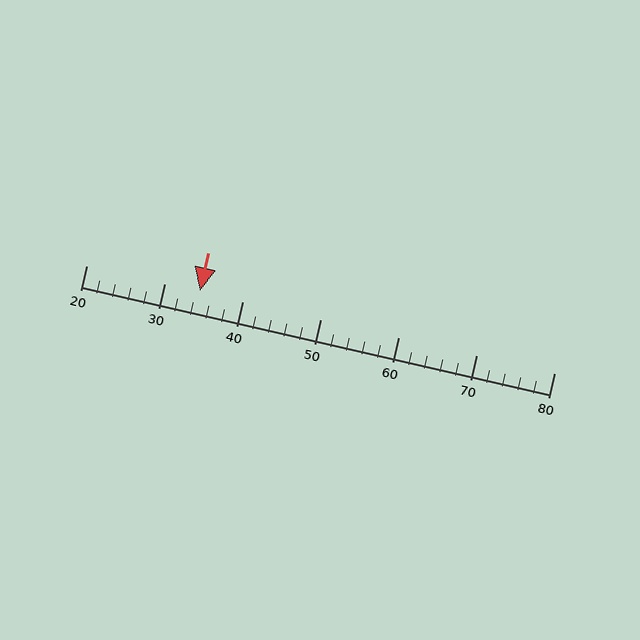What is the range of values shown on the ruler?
The ruler shows values from 20 to 80.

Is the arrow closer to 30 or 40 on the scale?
The arrow is closer to 30.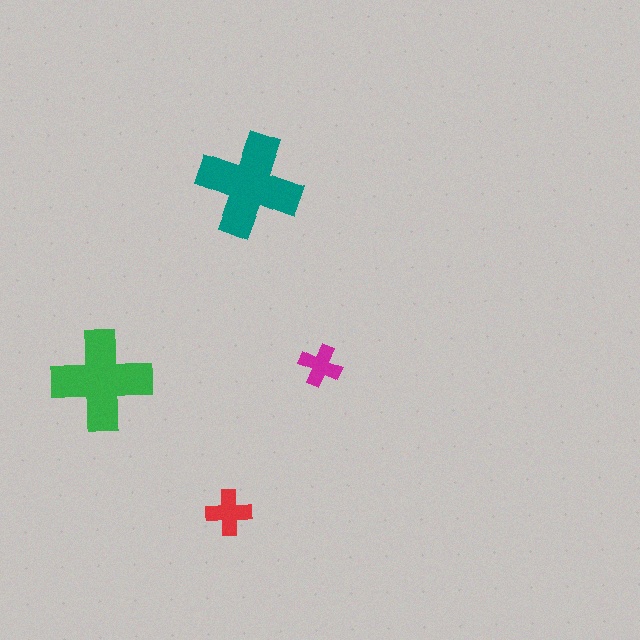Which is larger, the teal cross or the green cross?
The teal one.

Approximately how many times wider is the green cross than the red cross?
About 2 times wider.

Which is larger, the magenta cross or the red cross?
The red one.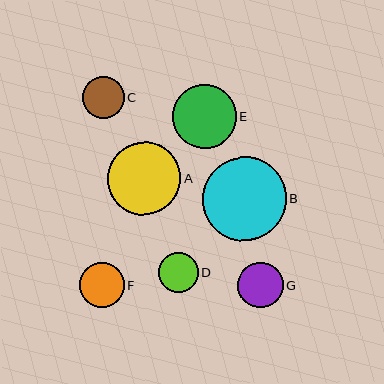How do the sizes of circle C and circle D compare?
Circle C and circle D are approximately the same size.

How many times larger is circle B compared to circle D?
Circle B is approximately 2.1 times the size of circle D.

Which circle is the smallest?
Circle D is the smallest with a size of approximately 40 pixels.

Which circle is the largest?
Circle B is the largest with a size of approximately 84 pixels.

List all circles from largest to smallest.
From largest to smallest: B, A, E, F, G, C, D.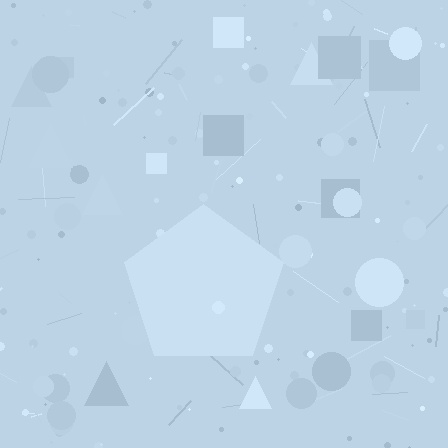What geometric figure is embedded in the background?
A pentagon is embedded in the background.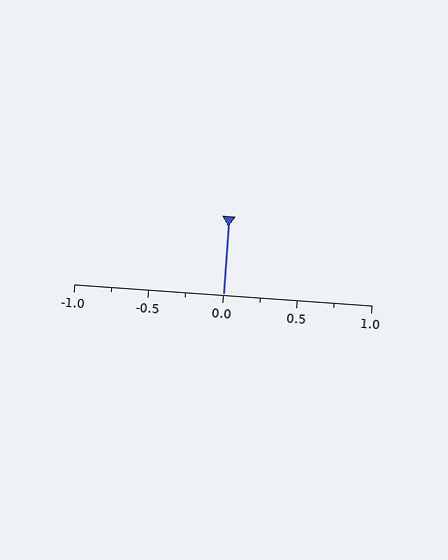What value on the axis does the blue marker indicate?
The marker indicates approximately 0.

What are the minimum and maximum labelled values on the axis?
The axis runs from -1.0 to 1.0.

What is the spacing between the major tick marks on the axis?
The major ticks are spaced 0.5 apart.